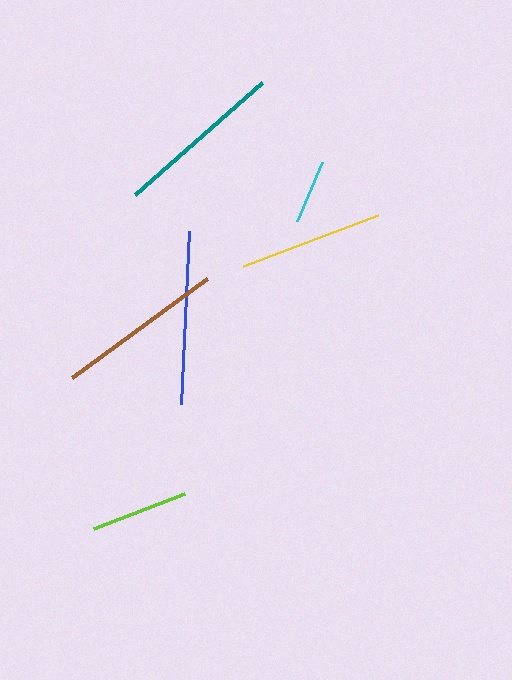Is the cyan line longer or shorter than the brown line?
The brown line is longer than the cyan line.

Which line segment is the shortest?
The cyan line is the shortest at approximately 64 pixels.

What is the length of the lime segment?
The lime segment is approximately 97 pixels long.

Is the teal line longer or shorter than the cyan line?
The teal line is longer than the cyan line.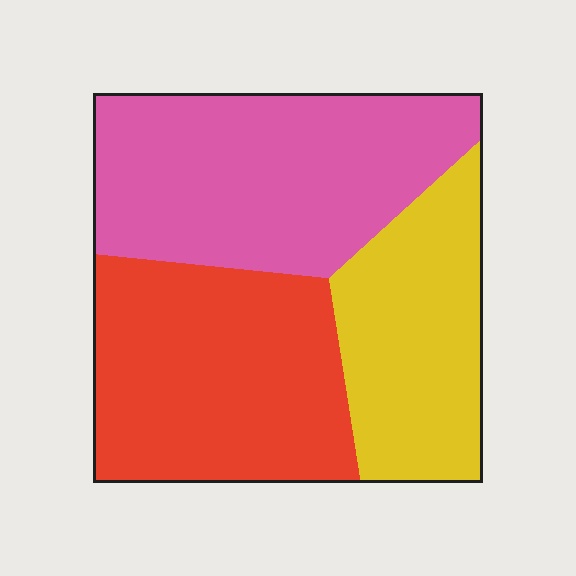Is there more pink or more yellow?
Pink.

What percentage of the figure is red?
Red takes up between a third and a half of the figure.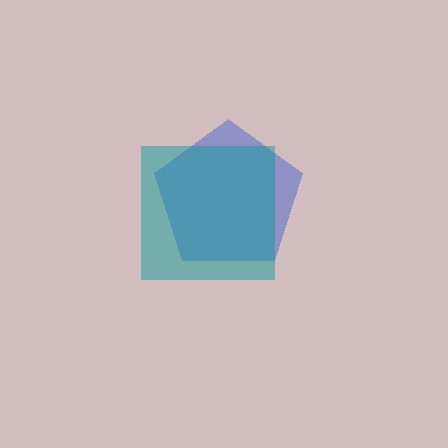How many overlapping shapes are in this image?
There are 2 overlapping shapes in the image.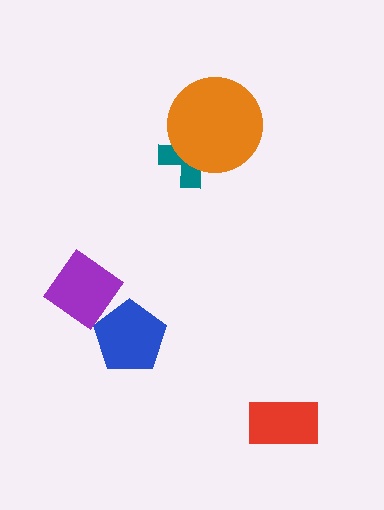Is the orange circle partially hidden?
No, no other shape covers it.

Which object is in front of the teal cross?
The orange circle is in front of the teal cross.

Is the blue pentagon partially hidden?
Yes, it is partially covered by another shape.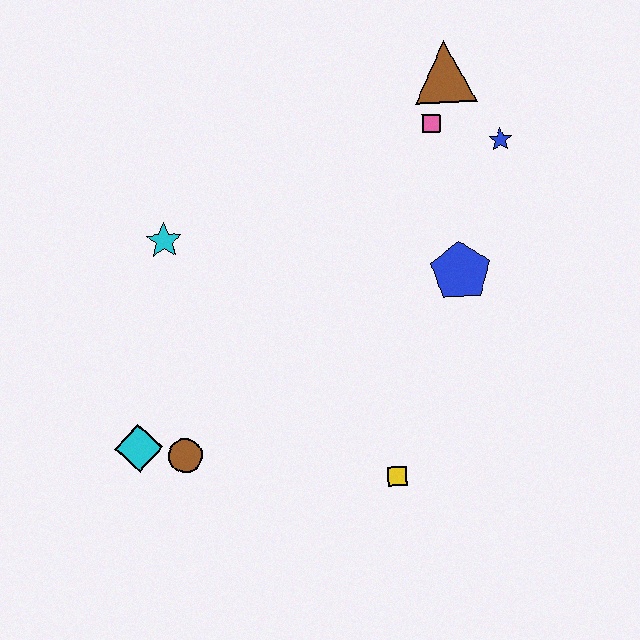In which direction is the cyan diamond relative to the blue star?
The cyan diamond is to the left of the blue star.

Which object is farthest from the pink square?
The cyan diamond is farthest from the pink square.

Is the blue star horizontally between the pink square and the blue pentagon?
No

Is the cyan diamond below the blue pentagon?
Yes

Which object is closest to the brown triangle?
The pink square is closest to the brown triangle.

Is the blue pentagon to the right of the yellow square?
Yes